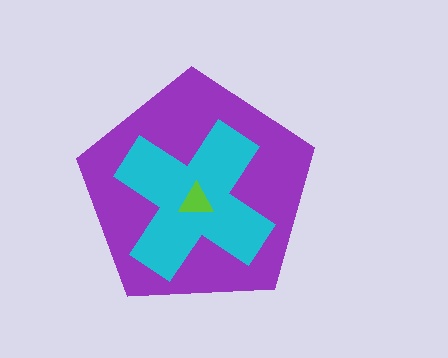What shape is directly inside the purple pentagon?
The cyan cross.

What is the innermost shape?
The lime triangle.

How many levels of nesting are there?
3.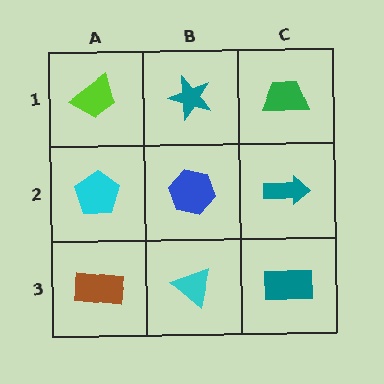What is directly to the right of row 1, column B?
A green trapezoid.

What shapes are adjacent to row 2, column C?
A green trapezoid (row 1, column C), a teal rectangle (row 3, column C), a blue hexagon (row 2, column B).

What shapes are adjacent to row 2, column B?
A teal star (row 1, column B), a cyan triangle (row 3, column B), a cyan pentagon (row 2, column A), a teal arrow (row 2, column C).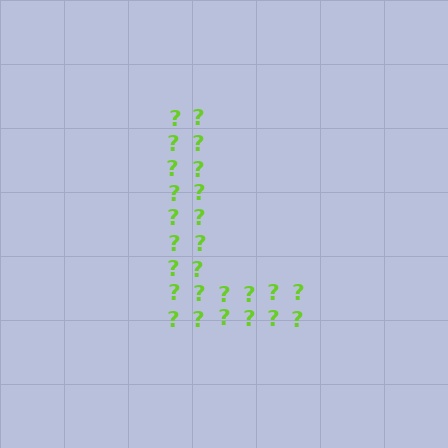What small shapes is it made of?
It is made of small question marks.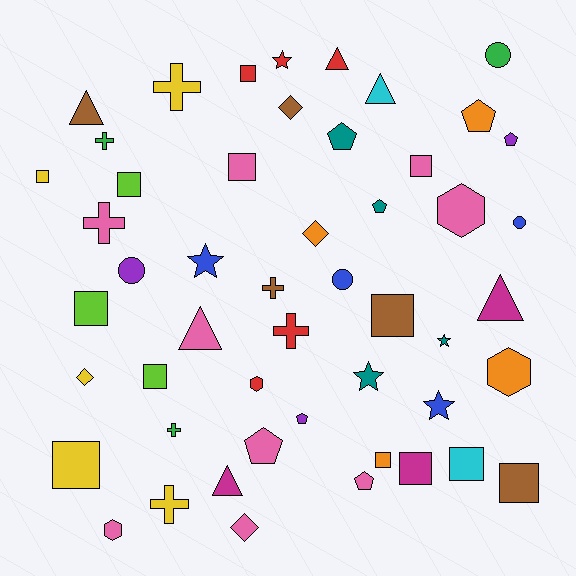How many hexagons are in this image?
There are 4 hexagons.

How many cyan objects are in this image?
There are 2 cyan objects.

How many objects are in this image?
There are 50 objects.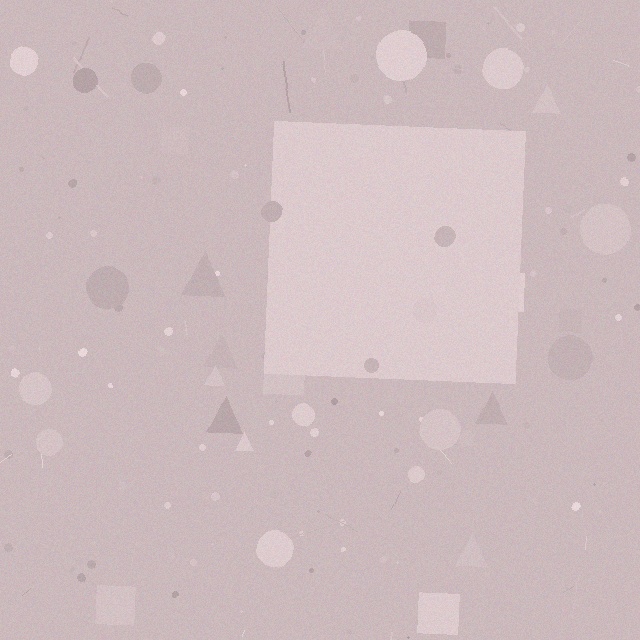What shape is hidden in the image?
A square is hidden in the image.